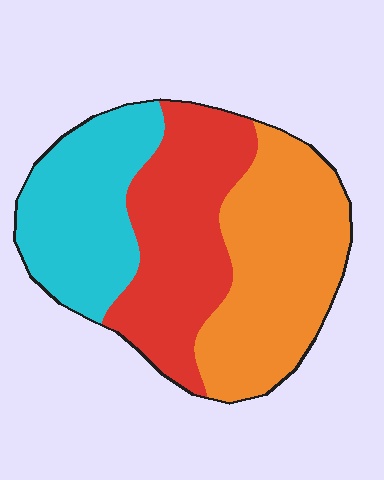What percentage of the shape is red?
Red covers 34% of the shape.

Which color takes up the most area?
Orange, at roughly 40%.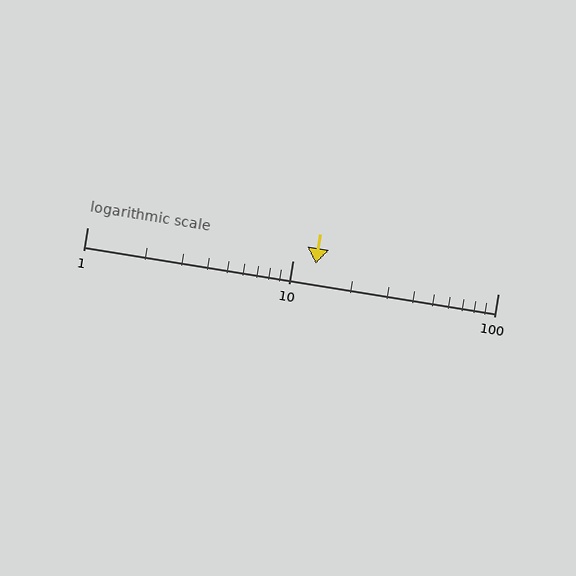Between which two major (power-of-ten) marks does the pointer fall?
The pointer is between 10 and 100.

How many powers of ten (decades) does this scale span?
The scale spans 2 decades, from 1 to 100.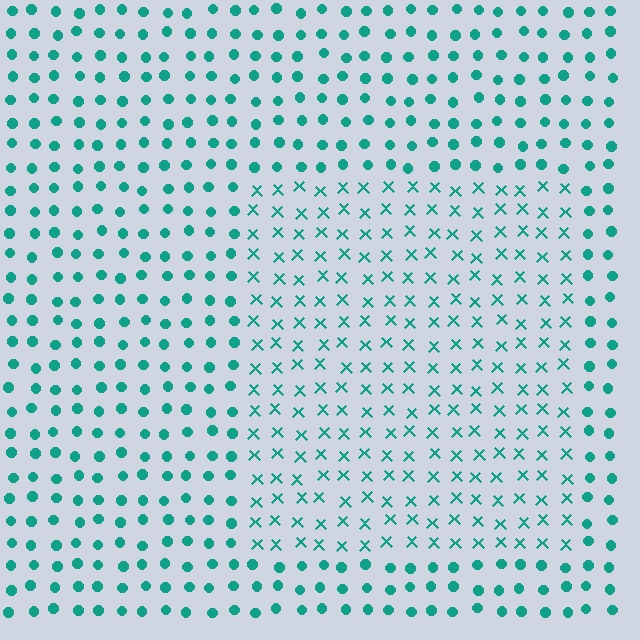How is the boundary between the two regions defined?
The boundary is defined by a change in element shape: X marks inside vs. circles outside. All elements share the same color and spacing.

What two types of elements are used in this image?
The image uses X marks inside the rectangle region and circles outside it.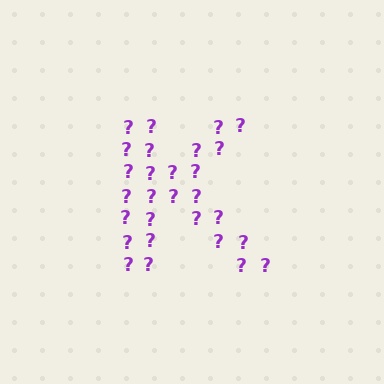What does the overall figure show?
The overall figure shows the letter K.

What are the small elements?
The small elements are question marks.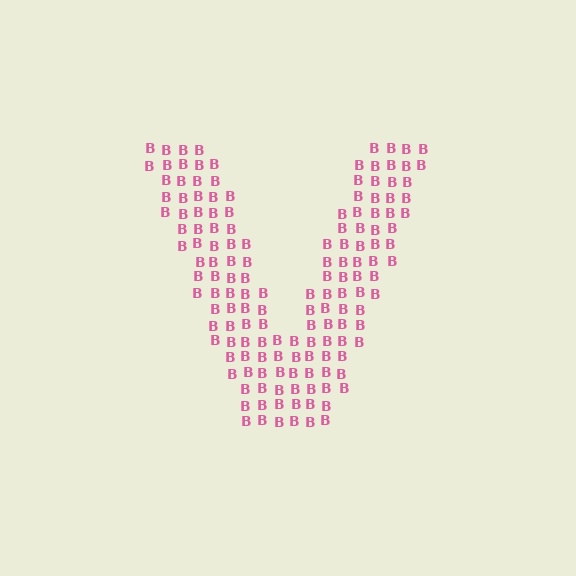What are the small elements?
The small elements are letter B's.